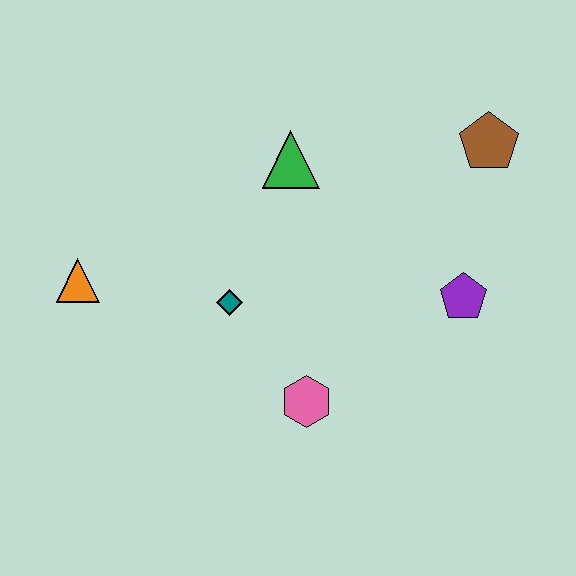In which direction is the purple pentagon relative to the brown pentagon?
The purple pentagon is below the brown pentagon.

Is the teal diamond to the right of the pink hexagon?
No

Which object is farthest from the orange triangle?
The brown pentagon is farthest from the orange triangle.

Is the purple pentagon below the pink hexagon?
No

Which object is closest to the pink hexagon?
The teal diamond is closest to the pink hexagon.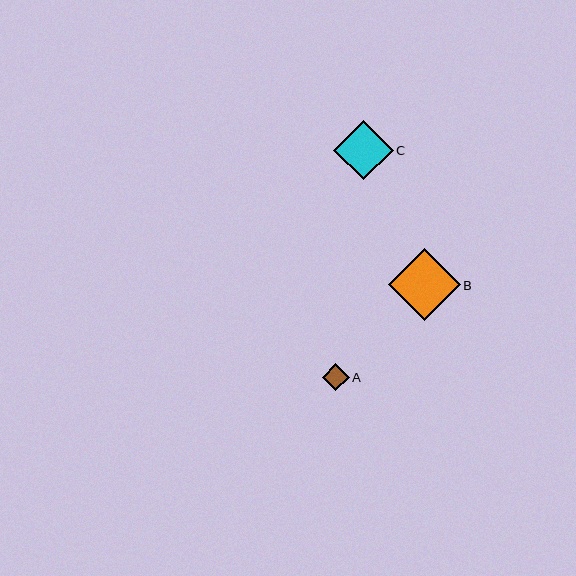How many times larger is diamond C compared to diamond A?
Diamond C is approximately 2.2 times the size of diamond A.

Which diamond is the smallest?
Diamond A is the smallest with a size of approximately 27 pixels.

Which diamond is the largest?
Diamond B is the largest with a size of approximately 71 pixels.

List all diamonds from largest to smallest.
From largest to smallest: B, C, A.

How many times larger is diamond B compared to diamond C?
Diamond B is approximately 1.2 times the size of diamond C.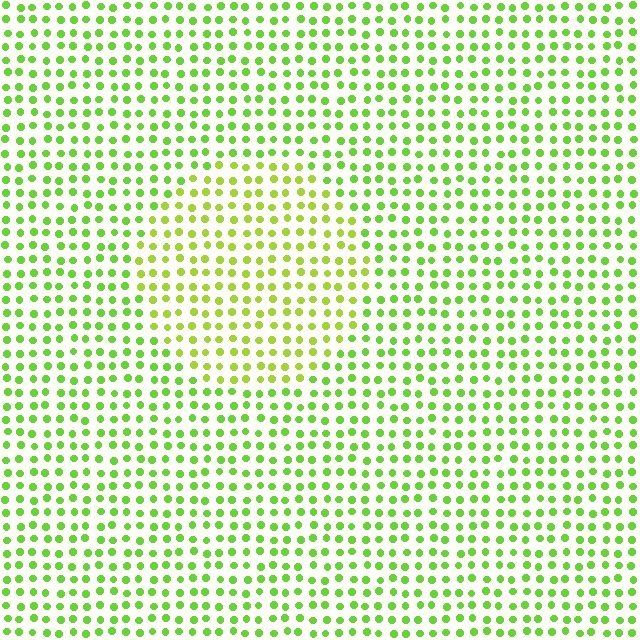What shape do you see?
I see a circle.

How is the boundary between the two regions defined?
The boundary is defined purely by a slight shift in hue (about 23 degrees). Spacing, size, and orientation are identical on both sides.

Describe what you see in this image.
The image is filled with small lime elements in a uniform arrangement. A circle-shaped region is visible where the elements are tinted to a slightly different hue, forming a subtle color boundary.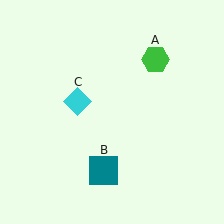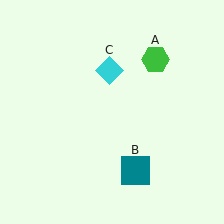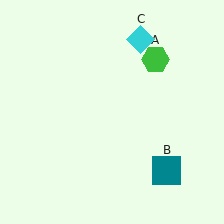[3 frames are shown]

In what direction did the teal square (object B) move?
The teal square (object B) moved right.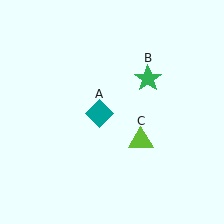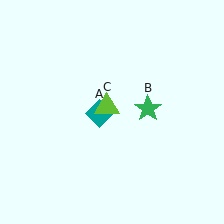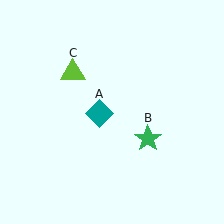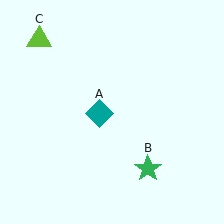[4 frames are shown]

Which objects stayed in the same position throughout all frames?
Teal diamond (object A) remained stationary.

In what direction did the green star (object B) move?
The green star (object B) moved down.